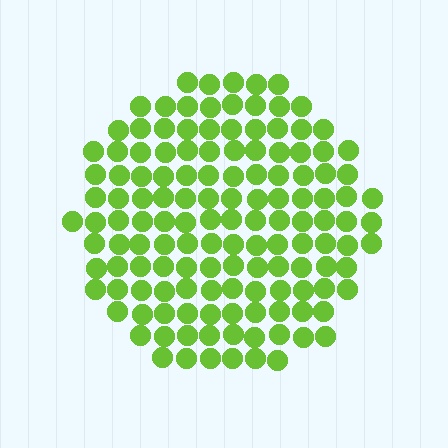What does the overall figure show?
The overall figure shows a circle.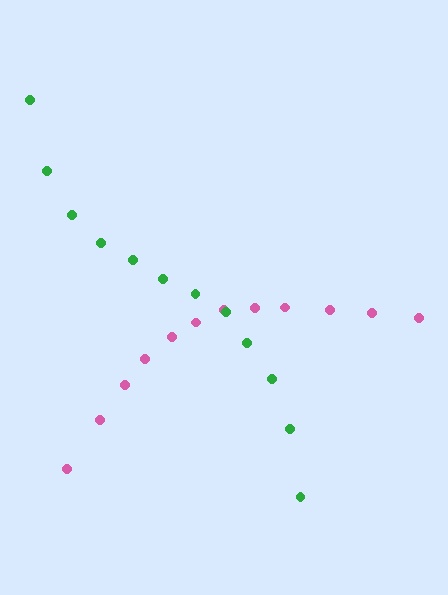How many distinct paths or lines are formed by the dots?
There are 2 distinct paths.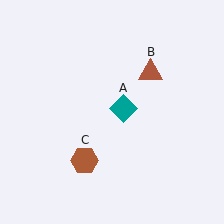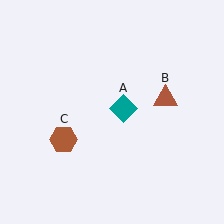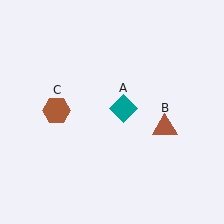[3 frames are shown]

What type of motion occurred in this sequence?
The brown triangle (object B), brown hexagon (object C) rotated clockwise around the center of the scene.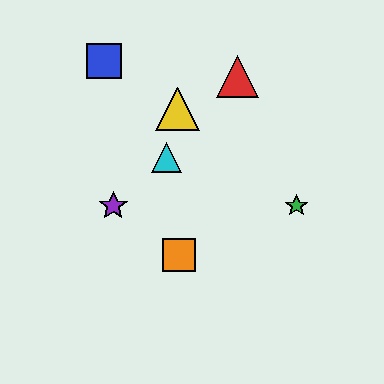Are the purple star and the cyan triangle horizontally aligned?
No, the purple star is at y≈206 and the cyan triangle is at y≈157.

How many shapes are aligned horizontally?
2 shapes (the green star, the purple star) are aligned horizontally.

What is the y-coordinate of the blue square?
The blue square is at y≈61.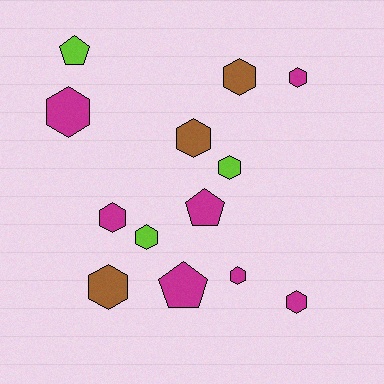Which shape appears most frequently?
Hexagon, with 10 objects.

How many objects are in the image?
There are 13 objects.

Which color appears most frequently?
Magenta, with 7 objects.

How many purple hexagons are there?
There are no purple hexagons.